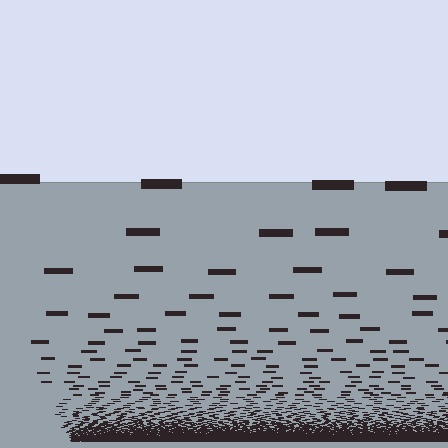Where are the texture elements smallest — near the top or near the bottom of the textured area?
Near the bottom.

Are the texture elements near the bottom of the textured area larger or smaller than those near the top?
Smaller. The gradient is inverted — elements near the bottom are smaller and denser.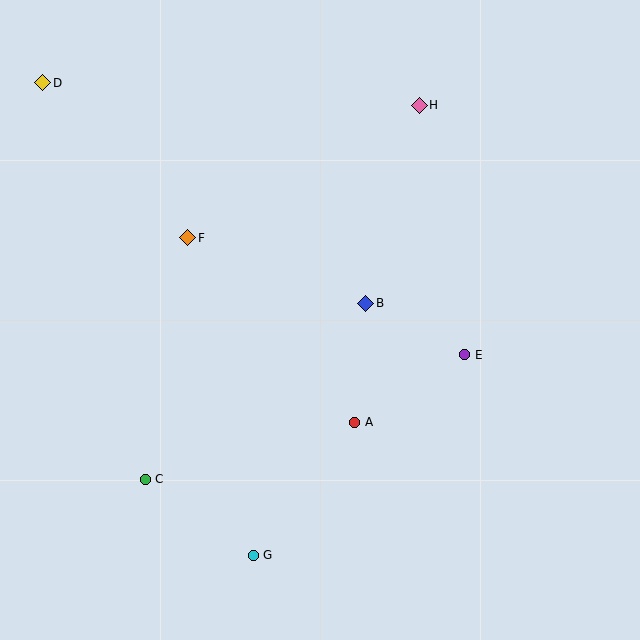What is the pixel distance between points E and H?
The distance between E and H is 254 pixels.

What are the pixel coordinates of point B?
Point B is at (366, 303).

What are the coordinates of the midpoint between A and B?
The midpoint between A and B is at (360, 363).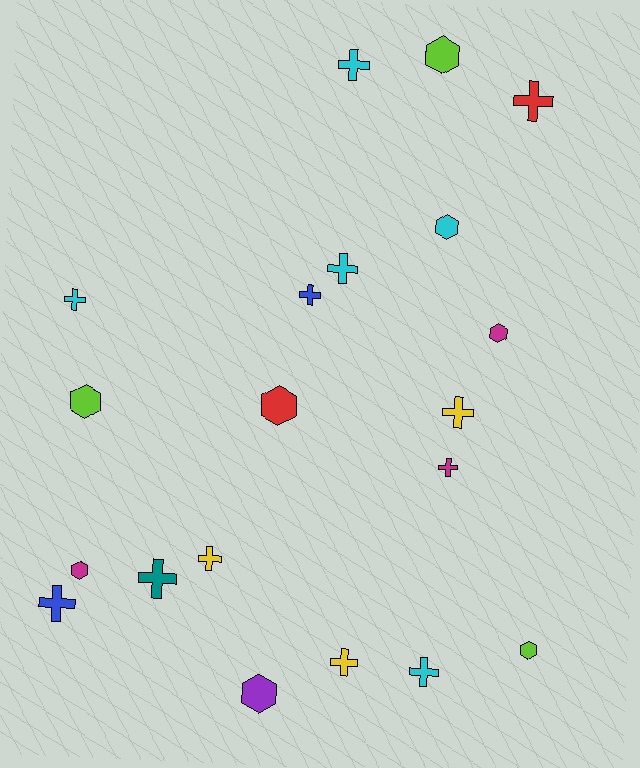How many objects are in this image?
There are 20 objects.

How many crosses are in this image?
There are 12 crosses.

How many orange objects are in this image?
There are no orange objects.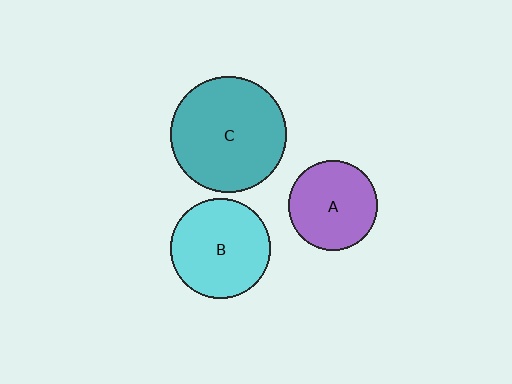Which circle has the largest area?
Circle C (teal).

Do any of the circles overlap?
No, none of the circles overlap.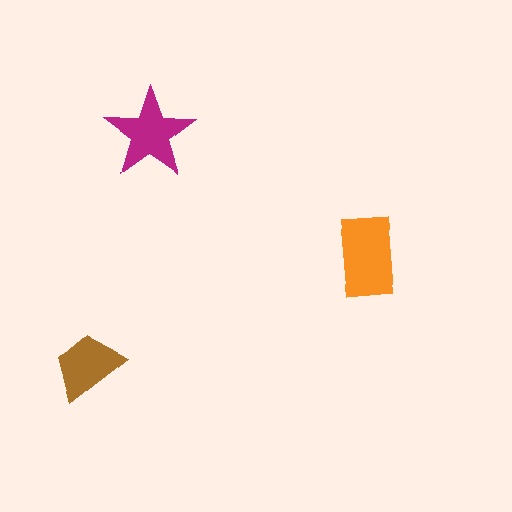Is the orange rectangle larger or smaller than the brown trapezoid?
Larger.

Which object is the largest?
The orange rectangle.